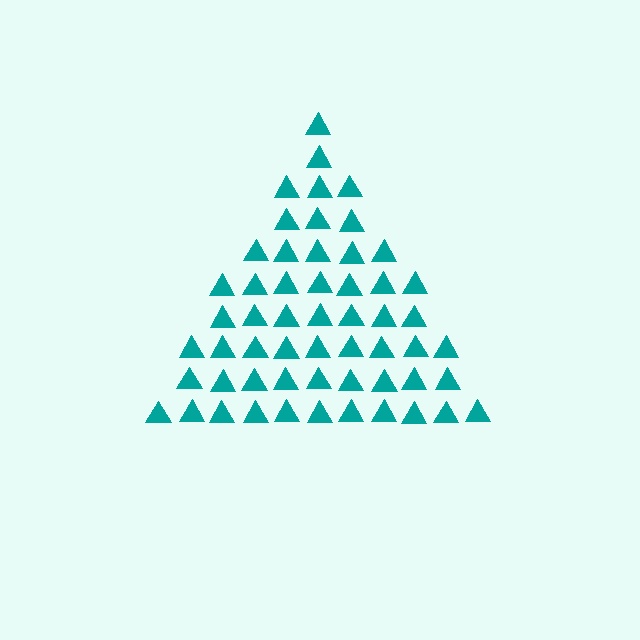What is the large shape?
The large shape is a triangle.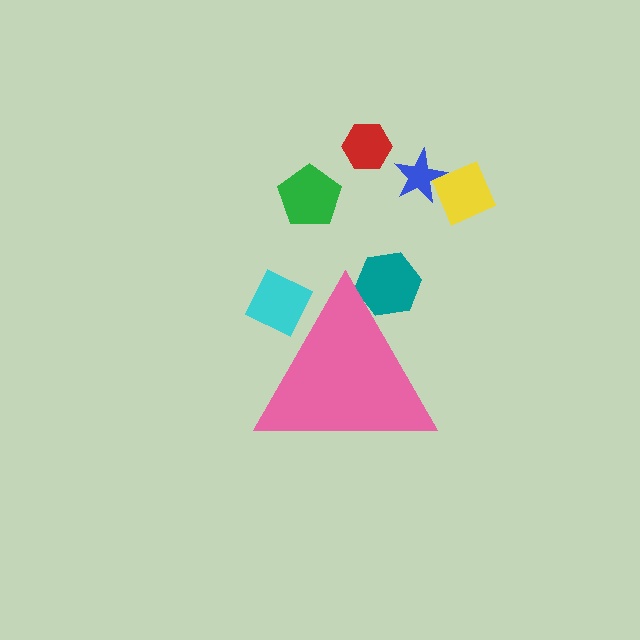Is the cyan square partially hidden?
Yes, the cyan square is partially hidden behind the pink triangle.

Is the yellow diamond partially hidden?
No, the yellow diamond is fully visible.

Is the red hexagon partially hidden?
No, the red hexagon is fully visible.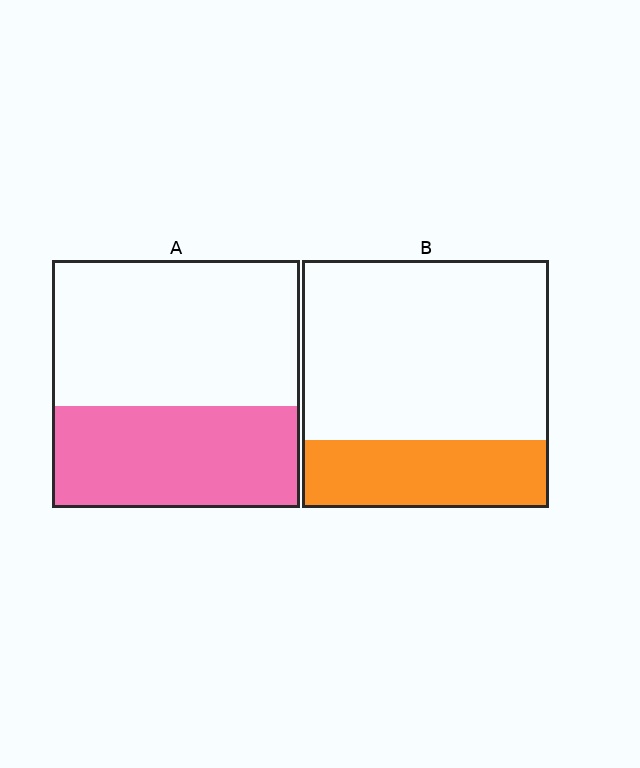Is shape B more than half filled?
No.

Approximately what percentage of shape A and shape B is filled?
A is approximately 40% and B is approximately 25%.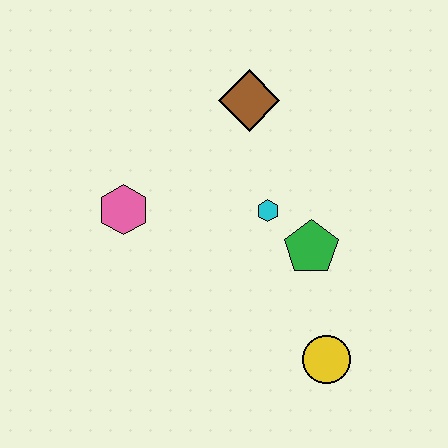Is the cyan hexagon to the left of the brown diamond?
No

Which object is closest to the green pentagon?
The cyan hexagon is closest to the green pentagon.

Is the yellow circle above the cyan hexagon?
No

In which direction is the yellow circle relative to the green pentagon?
The yellow circle is below the green pentagon.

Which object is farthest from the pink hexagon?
The yellow circle is farthest from the pink hexagon.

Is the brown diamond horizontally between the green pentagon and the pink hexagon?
Yes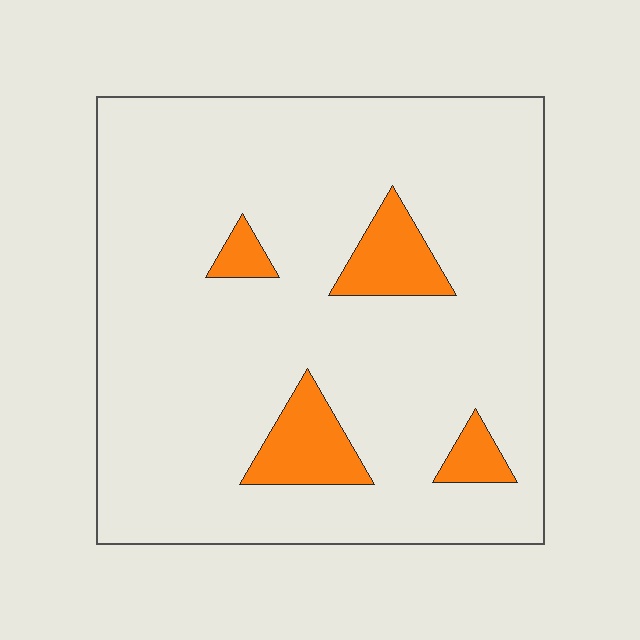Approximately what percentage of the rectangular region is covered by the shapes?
Approximately 10%.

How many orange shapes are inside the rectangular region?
4.